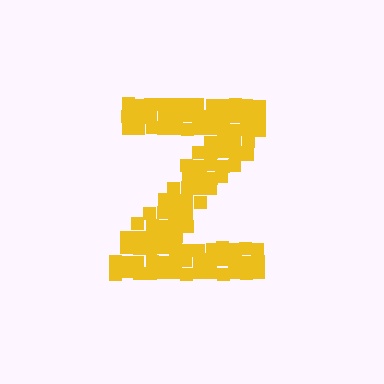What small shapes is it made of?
It is made of small squares.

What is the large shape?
The large shape is the letter Z.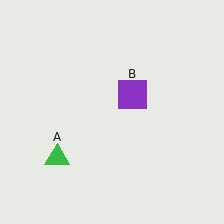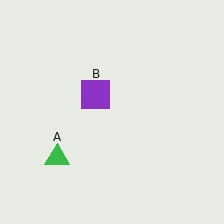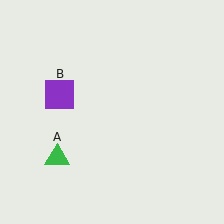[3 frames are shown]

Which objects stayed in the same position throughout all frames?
Green triangle (object A) remained stationary.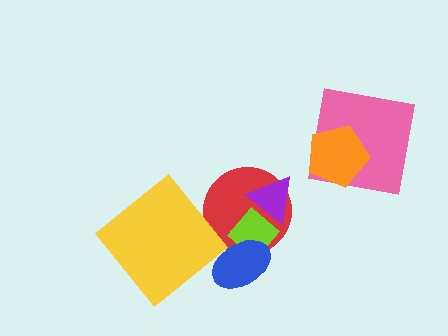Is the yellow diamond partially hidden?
No, no other shape covers it.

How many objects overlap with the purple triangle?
2 objects overlap with the purple triangle.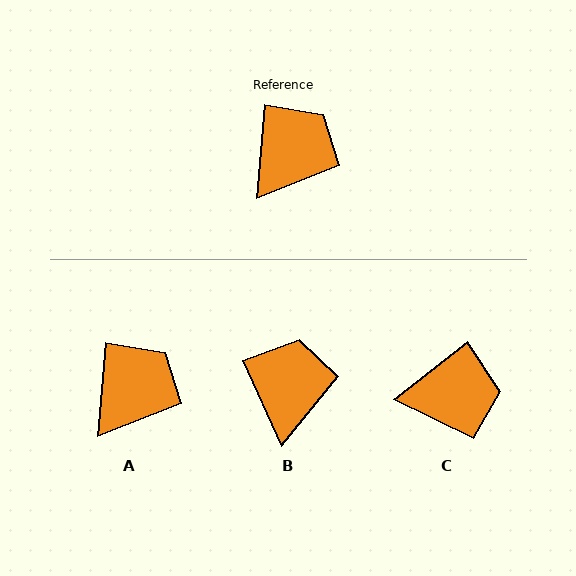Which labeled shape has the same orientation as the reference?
A.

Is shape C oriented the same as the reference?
No, it is off by about 47 degrees.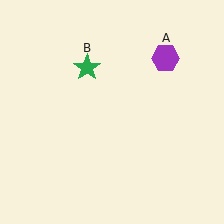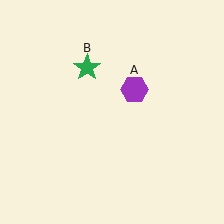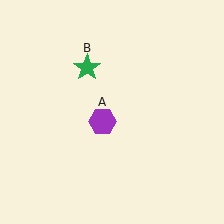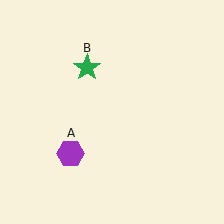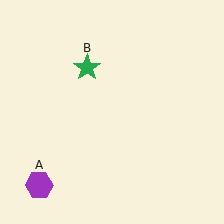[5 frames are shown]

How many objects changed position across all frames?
1 object changed position: purple hexagon (object A).